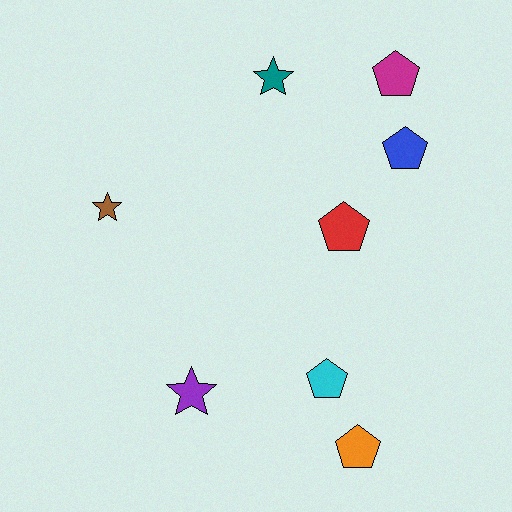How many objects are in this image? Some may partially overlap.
There are 8 objects.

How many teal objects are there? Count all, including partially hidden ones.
There is 1 teal object.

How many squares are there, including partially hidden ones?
There are no squares.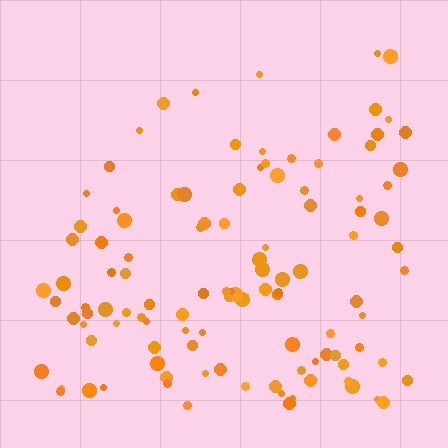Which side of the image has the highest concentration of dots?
The bottom.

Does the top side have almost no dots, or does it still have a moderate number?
Still a moderate number, just noticeably fewer than the bottom.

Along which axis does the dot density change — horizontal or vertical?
Vertical.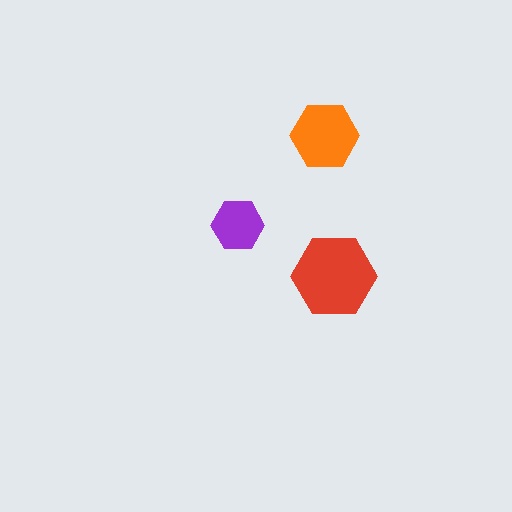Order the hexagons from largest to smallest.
the red one, the orange one, the purple one.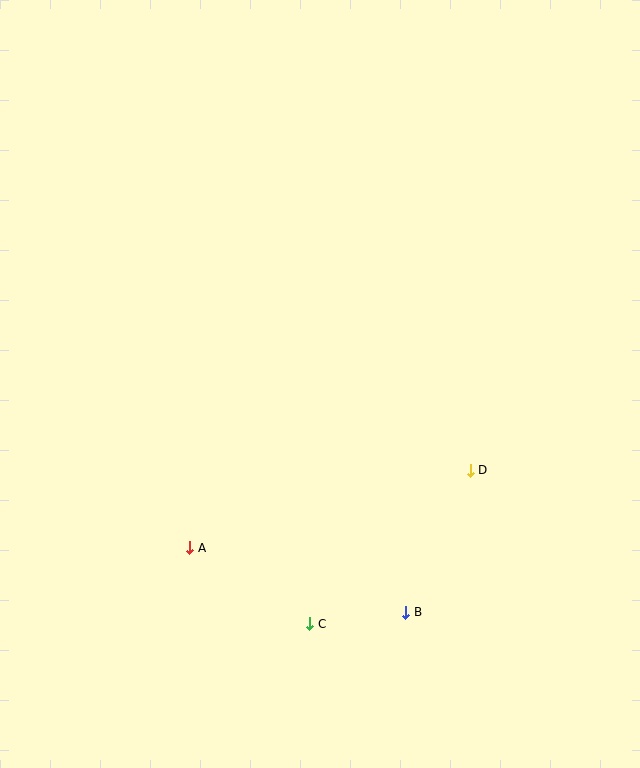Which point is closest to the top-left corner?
Point A is closest to the top-left corner.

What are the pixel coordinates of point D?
Point D is at (470, 470).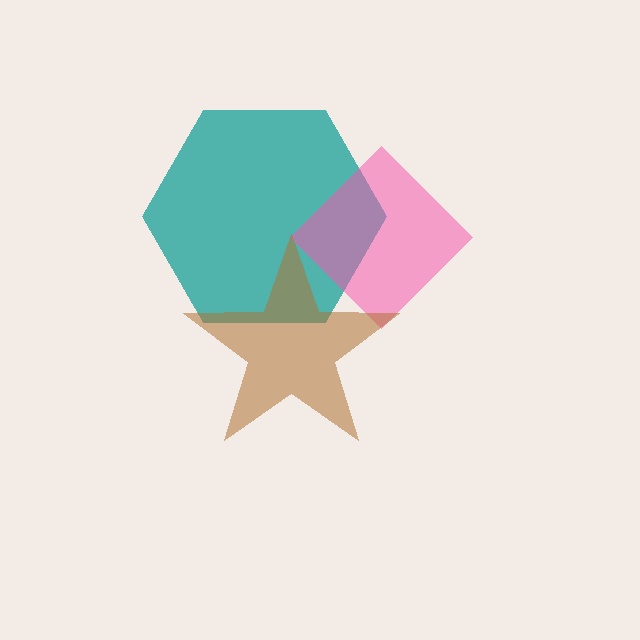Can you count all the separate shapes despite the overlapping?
Yes, there are 3 separate shapes.